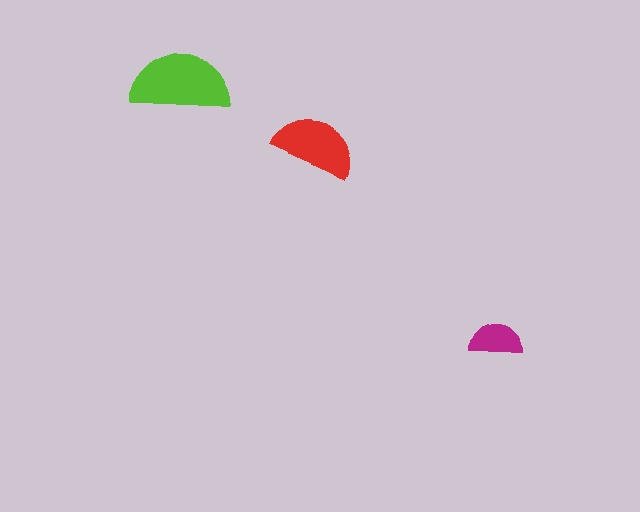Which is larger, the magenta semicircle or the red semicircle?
The red one.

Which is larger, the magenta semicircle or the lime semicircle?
The lime one.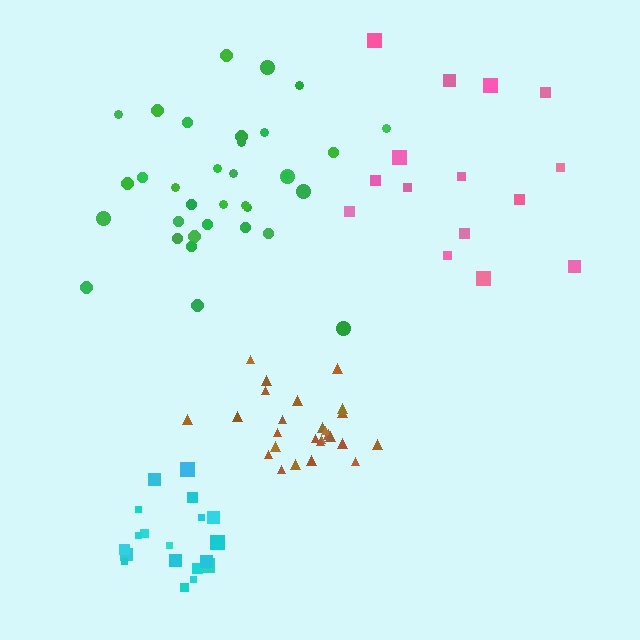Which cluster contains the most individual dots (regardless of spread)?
Green (34).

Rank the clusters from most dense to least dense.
brown, cyan, green, pink.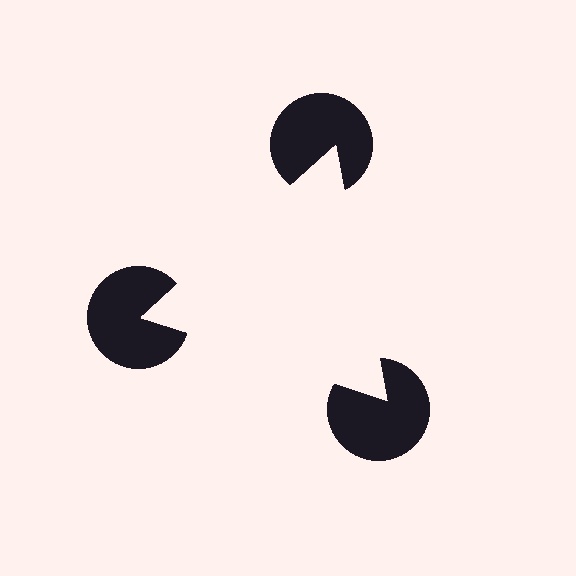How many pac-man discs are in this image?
There are 3 — one at each vertex of the illusory triangle.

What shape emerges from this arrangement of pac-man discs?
An illusory triangle — its edges are inferred from the aligned wedge cuts in the pac-man discs, not physically drawn.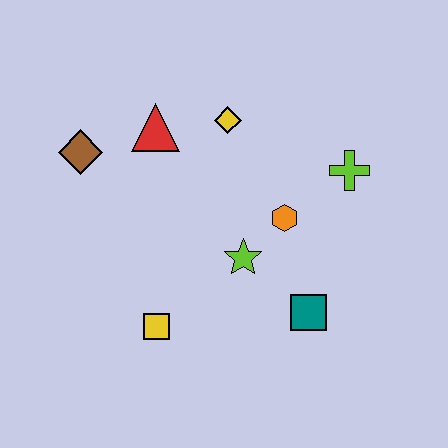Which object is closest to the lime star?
The orange hexagon is closest to the lime star.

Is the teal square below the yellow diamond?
Yes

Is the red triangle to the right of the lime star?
No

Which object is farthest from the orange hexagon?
The brown diamond is farthest from the orange hexagon.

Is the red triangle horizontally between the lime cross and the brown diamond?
Yes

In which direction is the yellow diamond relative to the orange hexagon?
The yellow diamond is above the orange hexagon.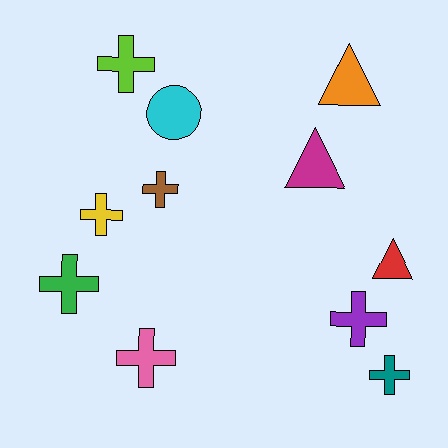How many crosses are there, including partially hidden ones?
There are 7 crosses.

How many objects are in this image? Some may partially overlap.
There are 11 objects.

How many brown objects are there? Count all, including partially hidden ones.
There is 1 brown object.